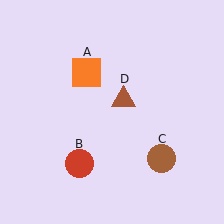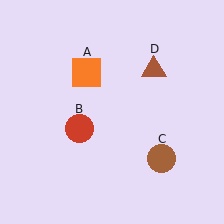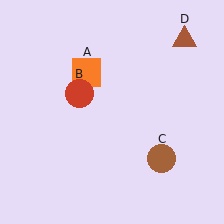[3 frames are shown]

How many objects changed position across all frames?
2 objects changed position: red circle (object B), brown triangle (object D).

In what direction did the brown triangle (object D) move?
The brown triangle (object D) moved up and to the right.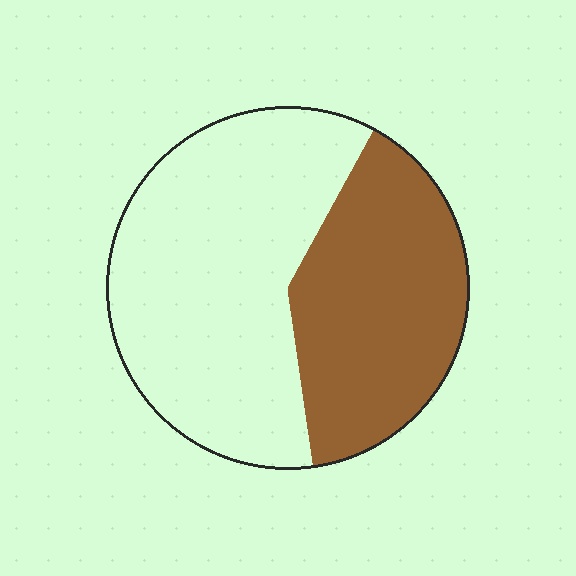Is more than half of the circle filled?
No.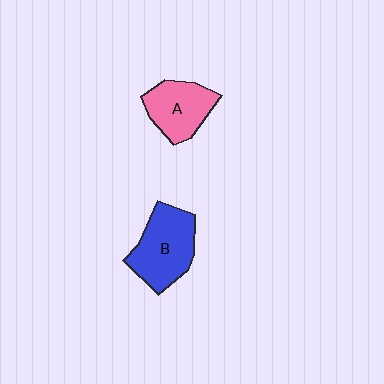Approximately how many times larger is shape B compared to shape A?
Approximately 1.3 times.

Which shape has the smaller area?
Shape A (pink).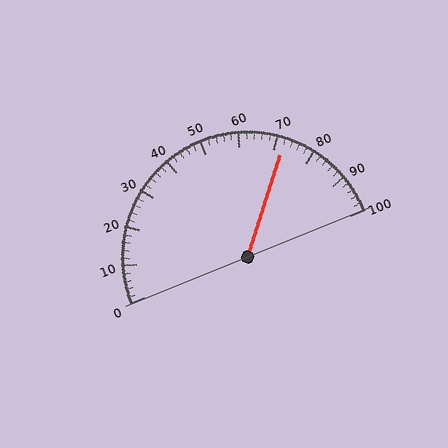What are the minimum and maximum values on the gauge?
The gauge ranges from 0 to 100.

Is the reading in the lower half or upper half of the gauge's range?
The reading is in the upper half of the range (0 to 100).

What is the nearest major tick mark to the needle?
The nearest major tick mark is 70.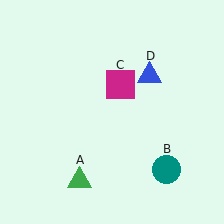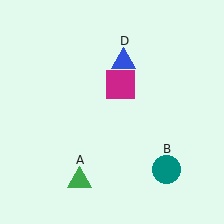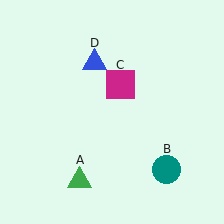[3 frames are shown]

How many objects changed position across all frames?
1 object changed position: blue triangle (object D).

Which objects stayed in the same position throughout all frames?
Green triangle (object A) and teal circle (object B) and magenta square (object C) remained stationary.